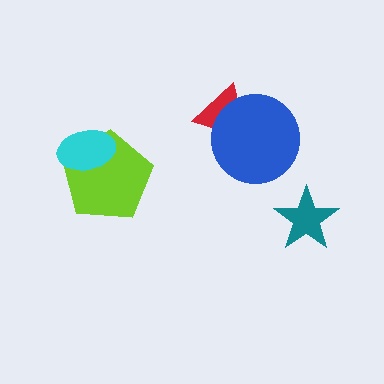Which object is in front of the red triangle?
The blue circle is in front of the red triangle.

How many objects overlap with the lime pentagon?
1 object overlaps with the lime pentagon.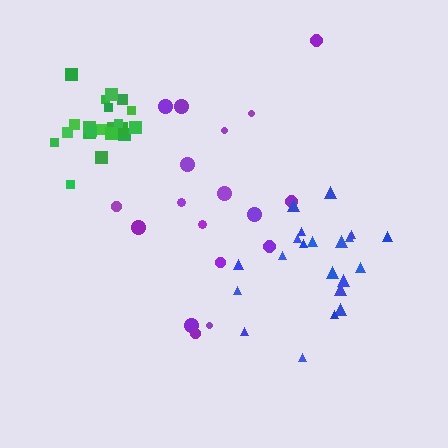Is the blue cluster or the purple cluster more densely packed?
Blue.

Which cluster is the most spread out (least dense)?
Purple.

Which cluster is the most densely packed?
Green.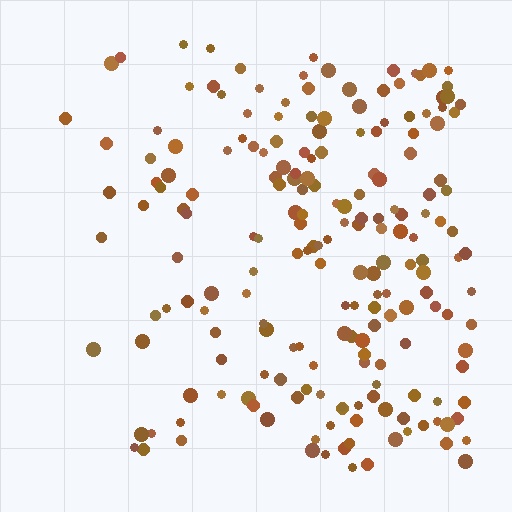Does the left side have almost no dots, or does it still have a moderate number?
Still a moderate number, just noticeably fewer than the right.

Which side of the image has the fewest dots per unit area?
The left.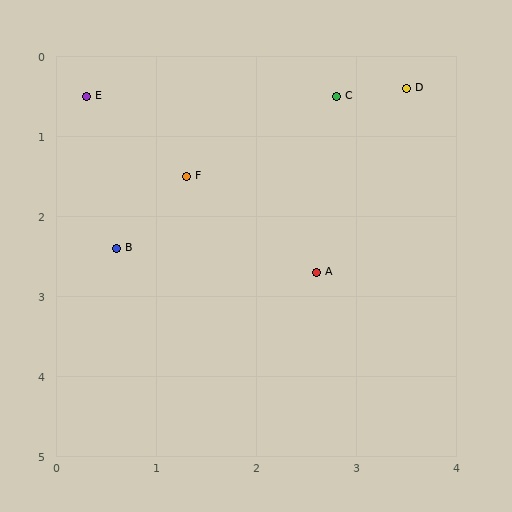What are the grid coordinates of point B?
Point B is at approximately (0.6, 2.4).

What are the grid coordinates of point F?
Point F is at approximately (1.3, 1.5).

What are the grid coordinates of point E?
Point E is at approximately (0.3, 0.5).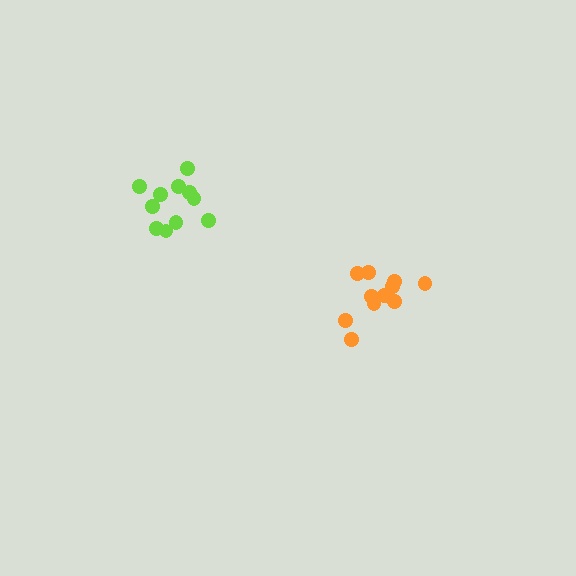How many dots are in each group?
Group 1: 11 dots, Group 2: 11 dots (22 total).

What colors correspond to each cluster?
The clusters are colored: orange, lime.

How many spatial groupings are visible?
There are 2 spatial groupings.